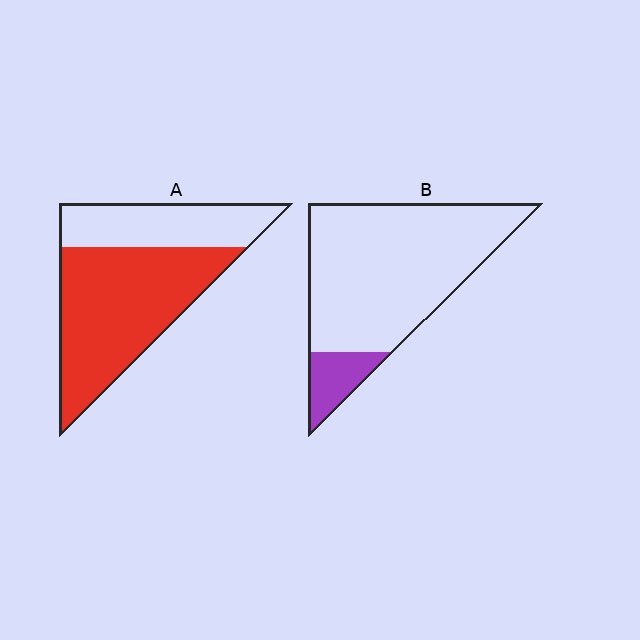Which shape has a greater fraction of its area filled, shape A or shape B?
Shape A.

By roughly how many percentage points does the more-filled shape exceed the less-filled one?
By roughly 55 percentage points (A over B).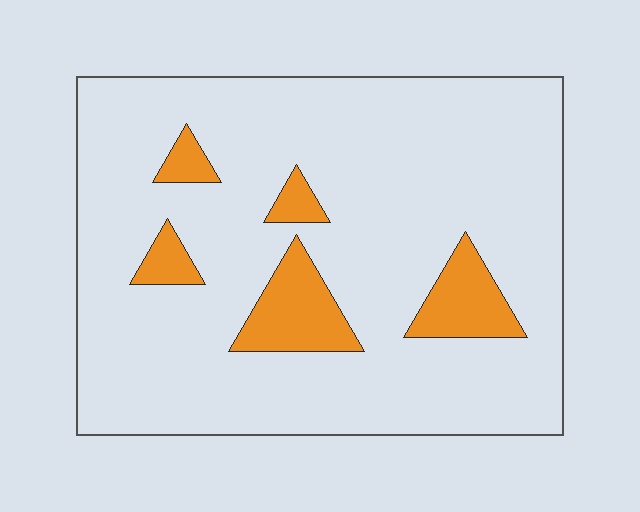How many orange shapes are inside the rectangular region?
5.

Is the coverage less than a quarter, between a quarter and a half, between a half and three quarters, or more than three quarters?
Less than a quarter.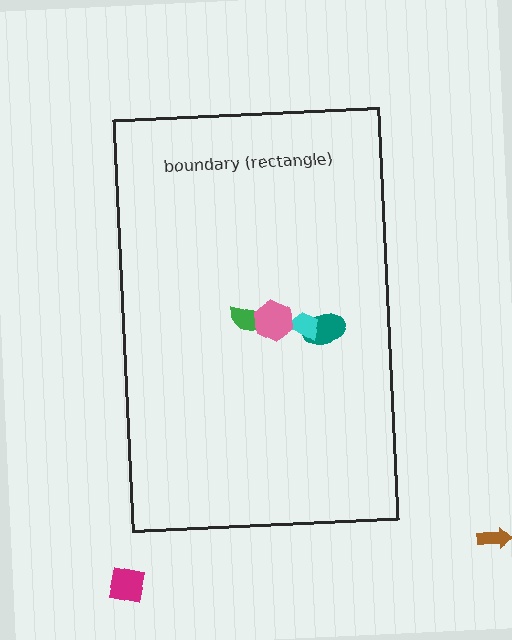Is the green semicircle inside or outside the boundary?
Inside.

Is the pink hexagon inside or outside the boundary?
Inside.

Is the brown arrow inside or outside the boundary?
Outside.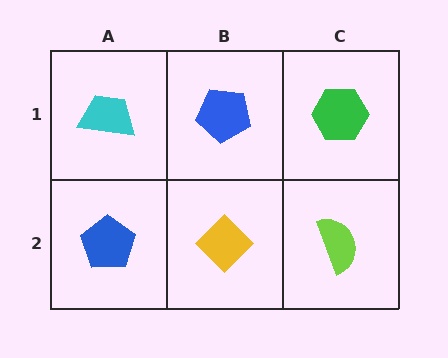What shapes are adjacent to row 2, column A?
A cyan trapezoid (row 1, column A), a yellow diamond (row 2, column B).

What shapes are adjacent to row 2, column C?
A green hexagon (row 1, column C), a yellow diamond (row 2, column B).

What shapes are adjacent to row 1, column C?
A lime semicircle (row 2, column C), a blue pentagon (row 1, column B).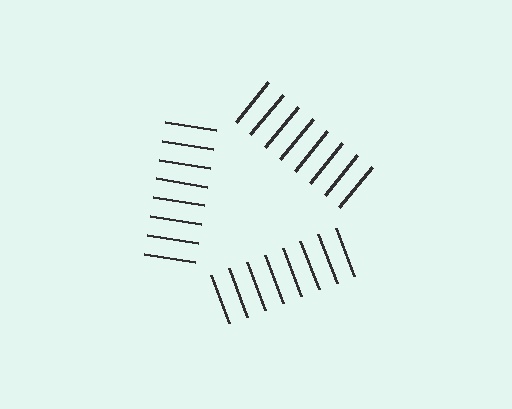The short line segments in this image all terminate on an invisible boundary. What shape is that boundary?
An illusory triangle — the line segments terminate on its edges but no continuous stroke is drawn.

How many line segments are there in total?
24 — 8 along each of the 3 edges.